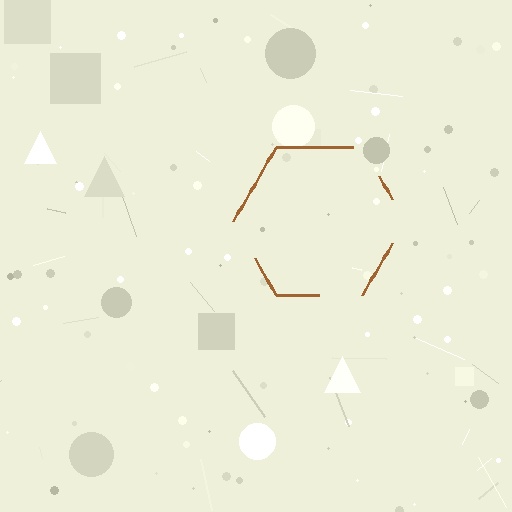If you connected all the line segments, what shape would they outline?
They would outline a hexagon.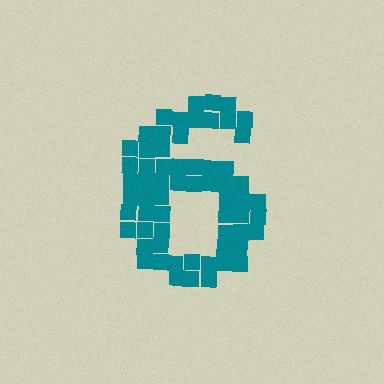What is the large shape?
The large shape is the digit 6.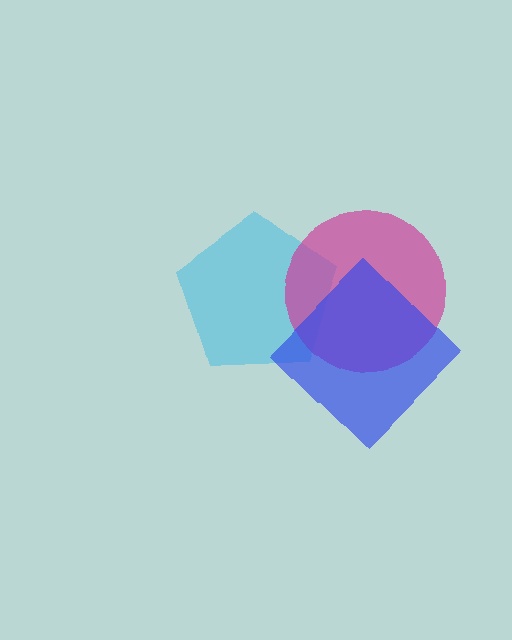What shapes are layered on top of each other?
The layered shapes are: a cyan pentagon, a magenta circle, a blue diamond.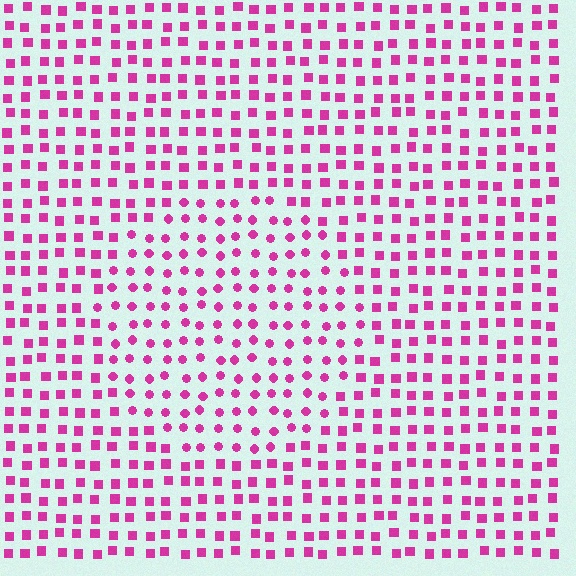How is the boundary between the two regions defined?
The boundary is defined by a change in element shape: circles inside vs. squares outside. All elements share the same color and spacing.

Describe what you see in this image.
The image is filled with small magenta elements arranged in a uniform grid. A circle-shaped region contains circles, while the surrounding area contains squares. The boundary is defined purely by the change in element shape.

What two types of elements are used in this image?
The image uses circles inside the circle region and squares outside it.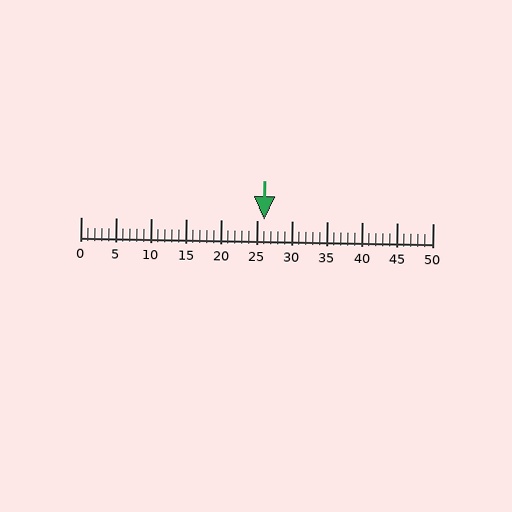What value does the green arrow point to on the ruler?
The green arrow points to approximately 26.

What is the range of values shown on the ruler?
The ruler shows values from 0 to 50.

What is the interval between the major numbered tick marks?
The major tick marks are spaced 5 units apart.